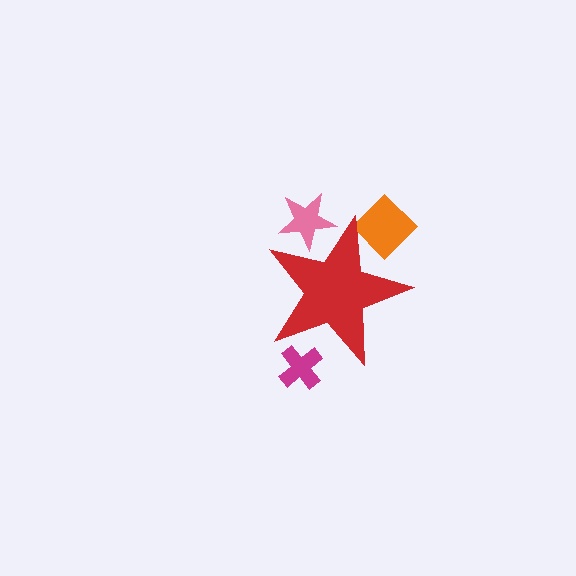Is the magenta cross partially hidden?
Yes, the magenta cross is partially hidden behind the red star.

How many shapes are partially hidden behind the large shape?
3 shapes are partially hidden.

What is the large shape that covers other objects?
A red star.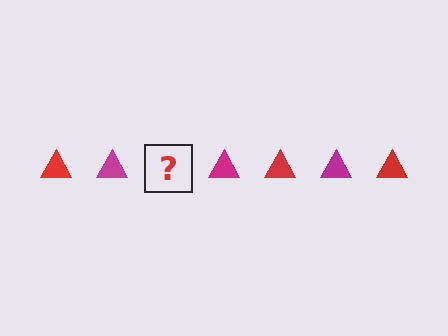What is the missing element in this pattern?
The missing element is a red triangle.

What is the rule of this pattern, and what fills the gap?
The rule is that the pattern cycles through red, magenta triangles. The gap should be filled with a red triangle.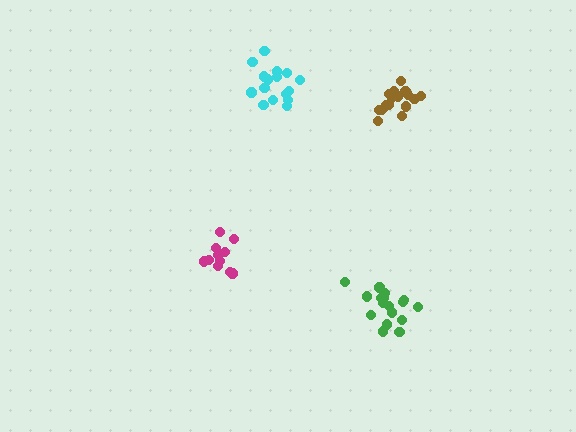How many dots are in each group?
Group 1: 17 dots, Group 2: 16 dots, Group 3: 17 dots, Group 4: 11 dots (61 total).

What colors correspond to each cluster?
The clusters are colored: brown, cyan, green, magenta.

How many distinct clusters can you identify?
There are 4 distinct clusters.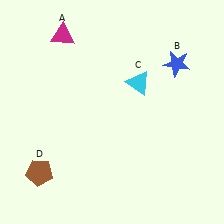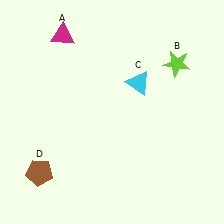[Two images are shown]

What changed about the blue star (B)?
In Image 1, B is blue. In Image 2, it changed to lime.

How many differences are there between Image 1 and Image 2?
There is 1 difference between the two images.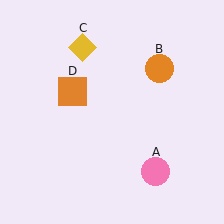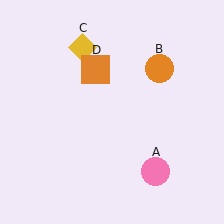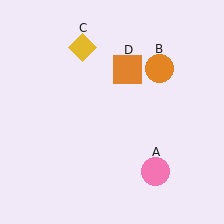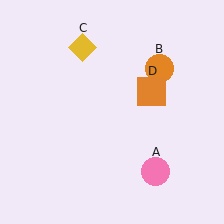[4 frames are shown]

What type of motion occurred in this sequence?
The orange square (object D) rotated clockwise around the center of the scene.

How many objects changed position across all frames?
1 object changed position: orange square (object D).